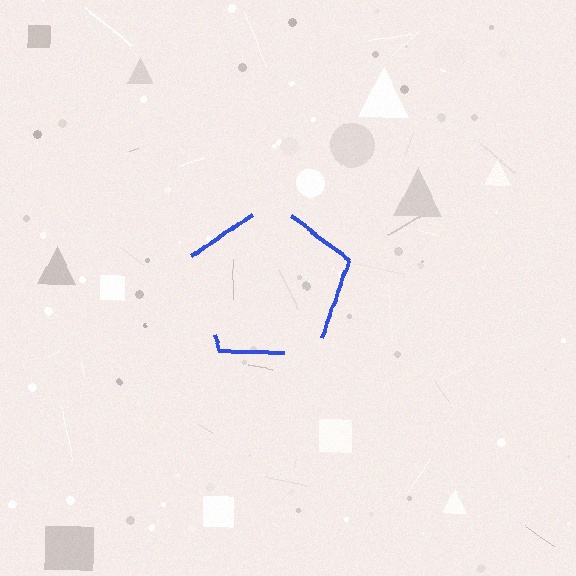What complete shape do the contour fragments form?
The contour fragments form a pentagon.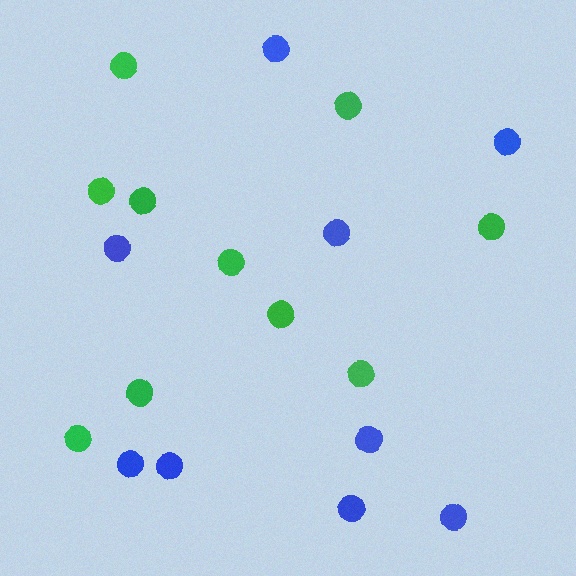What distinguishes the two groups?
There are 2 groups: one group of blue circles (9) and one group of green circles (10).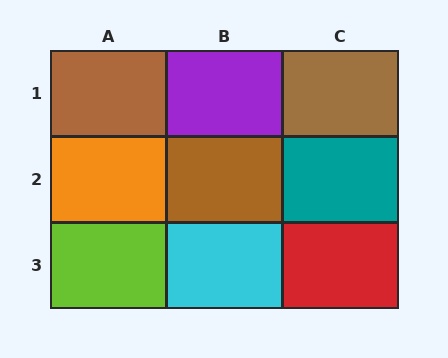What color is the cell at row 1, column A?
Brown.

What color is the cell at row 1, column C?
Brown.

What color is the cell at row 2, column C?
Teal.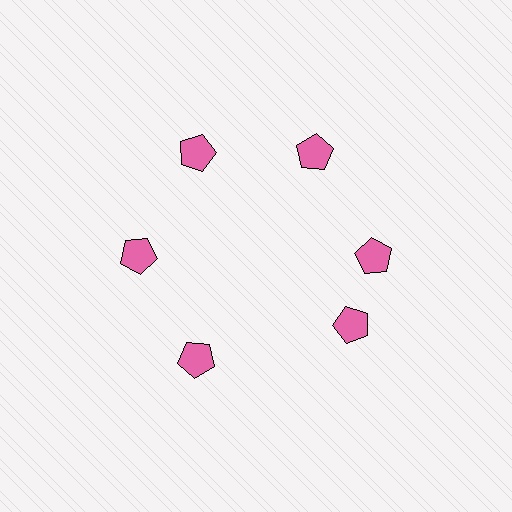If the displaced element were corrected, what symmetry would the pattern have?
It would have 6-fold rotational symmetry — the pattern would map onto itself every 60 degrees.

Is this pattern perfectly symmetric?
No. The 6 pink pentagons are arranged in a ring, but one element near the 5 o'clock position is rotated out of alignment along the ring, breaking the 6-fold rotational symmetry.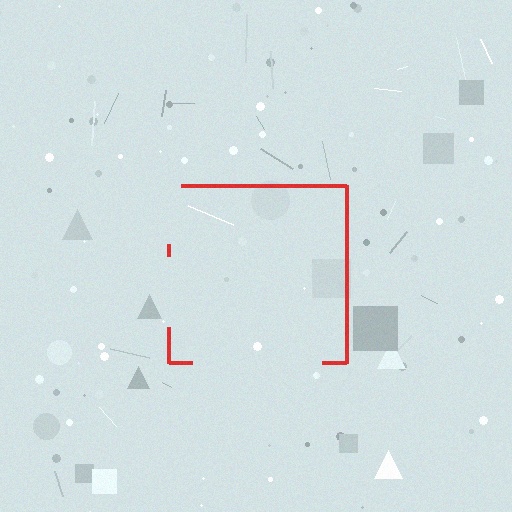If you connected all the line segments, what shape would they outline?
They would outline a square.